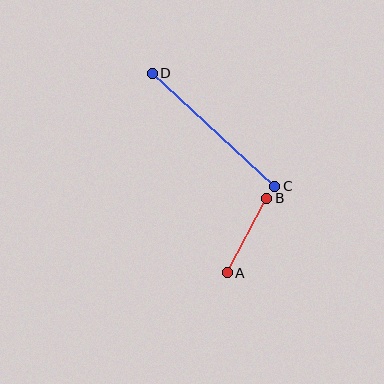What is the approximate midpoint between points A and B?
The midpoint is at approximately (247, 235) pixels.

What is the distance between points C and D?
The distance is approximately 167 pixels.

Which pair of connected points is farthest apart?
Points C and D are farthest apart.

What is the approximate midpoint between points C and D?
The midpoint is at approximately (213, 130) pixels.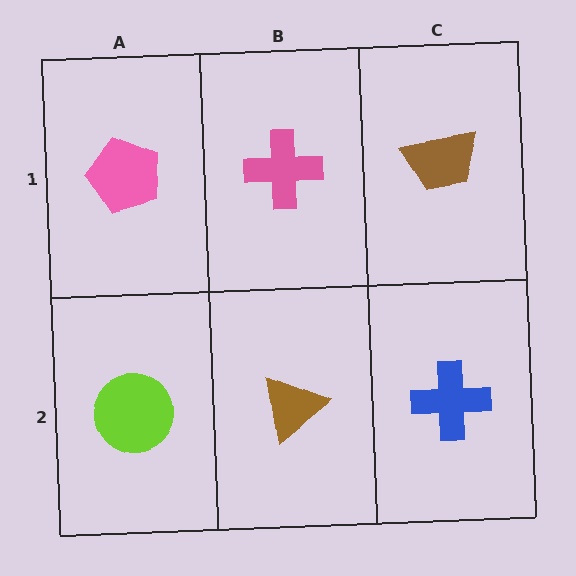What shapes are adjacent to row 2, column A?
A pink pentagon (row 1, column A), a brown triangle (row 2, column B).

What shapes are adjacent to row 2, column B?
A pink cross (row 1, column B), a lime circle (row 2, column A), a blue cross (row 2, column C).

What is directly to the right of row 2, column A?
A brown triangle.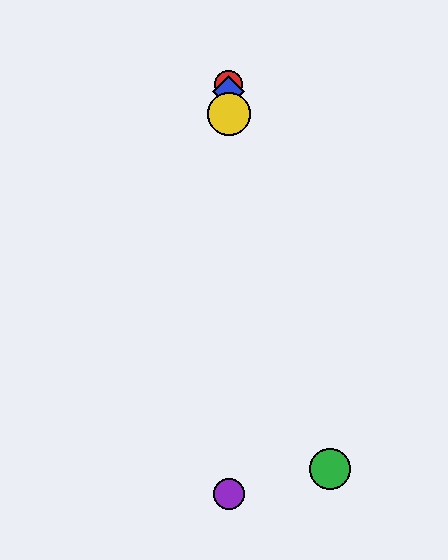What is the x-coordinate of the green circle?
The green circle is at x≈330.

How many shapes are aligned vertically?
4 shapes (the red circle, the blue diamond, the yellow circle, the purple circle) are aligned vertically.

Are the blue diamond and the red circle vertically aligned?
Yes, both are at x≈229.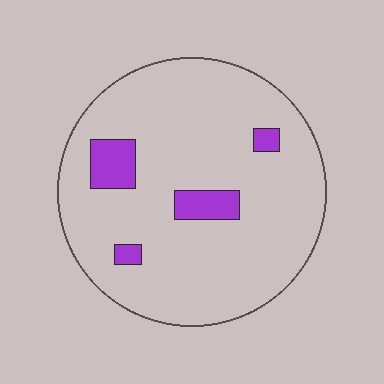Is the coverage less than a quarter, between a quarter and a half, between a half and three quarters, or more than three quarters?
Less than a quarter.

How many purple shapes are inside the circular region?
4.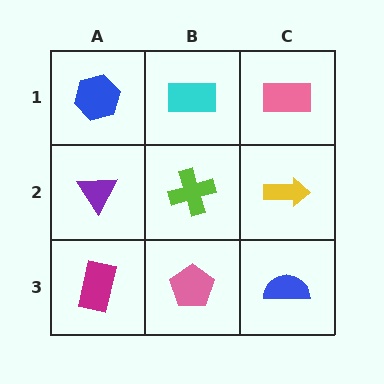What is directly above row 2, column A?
A blue hexagon.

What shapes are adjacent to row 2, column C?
A pink rectangle (row 1, column C), a blue semicircle (row 3, column C), a lime cross (row 2, column B).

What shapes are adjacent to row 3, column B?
A lime cross (row 2, column B), a magenta rectangle (row 3, column A), a blue semicircle (row 3, column C).